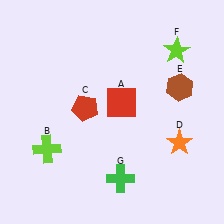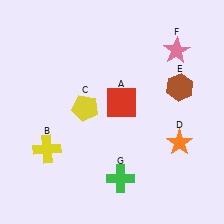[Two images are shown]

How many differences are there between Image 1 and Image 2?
There are 3 differences between the two images.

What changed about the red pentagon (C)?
In Image 1, C is red. In Image 2, it changed to yellow.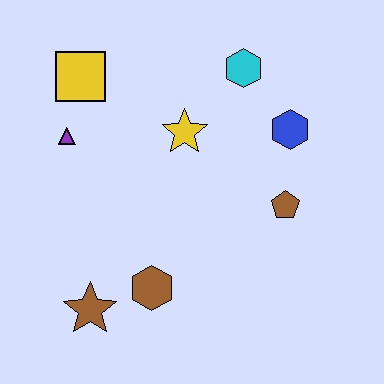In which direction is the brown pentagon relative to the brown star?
The brown pentagon is to the right of the brown star.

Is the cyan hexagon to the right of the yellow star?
Yes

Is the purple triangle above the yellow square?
No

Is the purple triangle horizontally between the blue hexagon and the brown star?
No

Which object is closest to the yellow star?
The cyan hexagon is closest to the yellow star.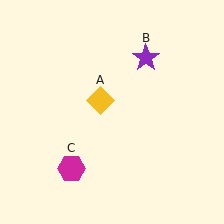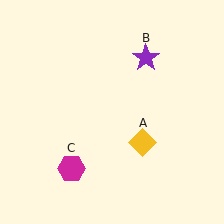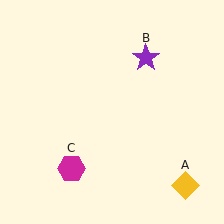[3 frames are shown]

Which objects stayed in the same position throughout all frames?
Purple star (object B) and magenta hexagon (object C) remained stationary.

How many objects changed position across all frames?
1 object changed position: yellow diamond (object A).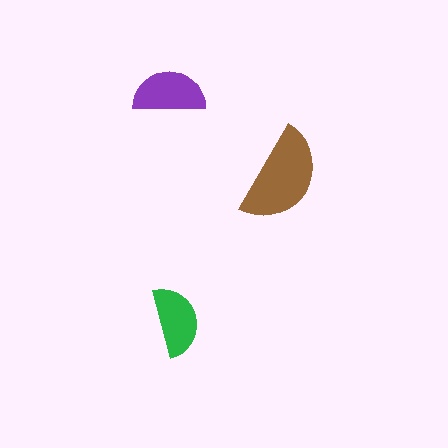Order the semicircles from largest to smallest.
the brown one, the purple one, the green one.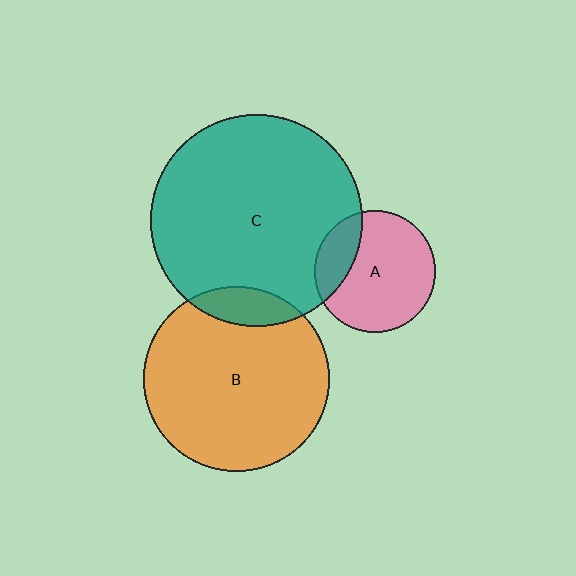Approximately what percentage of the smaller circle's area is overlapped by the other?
Approximately 20%.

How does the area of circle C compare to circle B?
Approximately 1.3 times.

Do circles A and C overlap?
Yes.